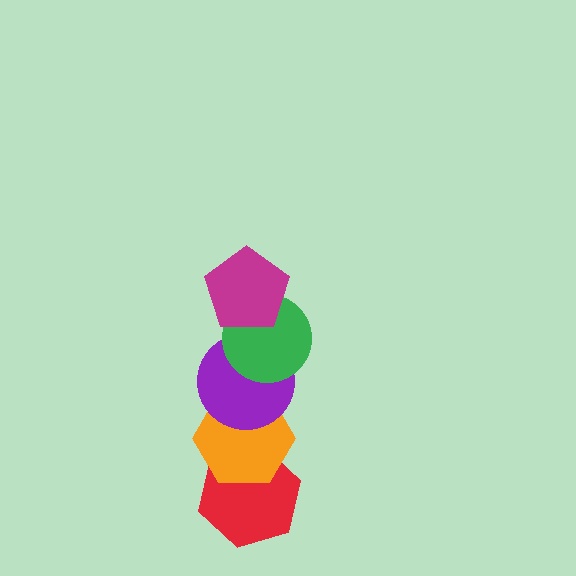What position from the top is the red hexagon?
The red hexagon is 5th from the top.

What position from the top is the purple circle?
The purple circle is 3rd from the top.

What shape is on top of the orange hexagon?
The purple circle is on top of the orange hexagon.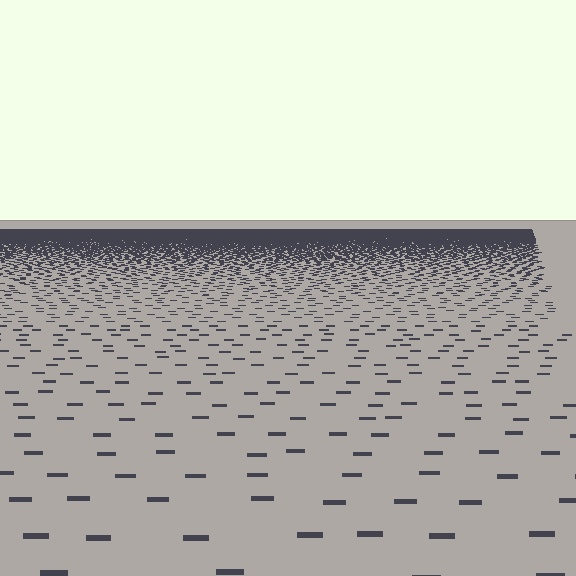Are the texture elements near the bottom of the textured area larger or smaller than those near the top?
Larger. Near the bottom, elements are closer to the viewer and appear at a bigger on-screen size.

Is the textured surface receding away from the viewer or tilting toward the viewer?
The surface is receding away from the viewer. Texture elements get smaller and denser toward the top.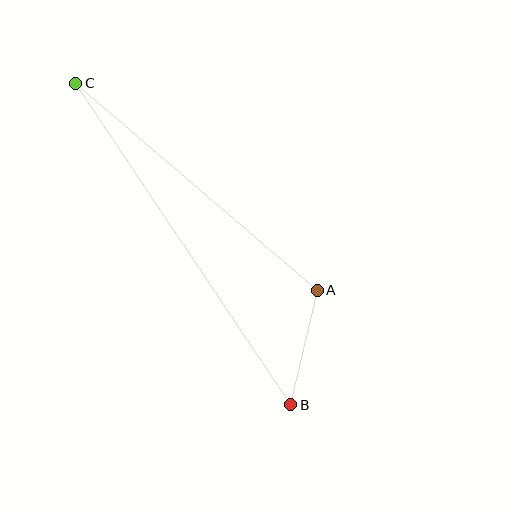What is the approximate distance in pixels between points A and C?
The distance between A and C is approximately 319 pixels.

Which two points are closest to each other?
Points A and B are closest to each other.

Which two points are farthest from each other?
Points B and C are farthest from each other.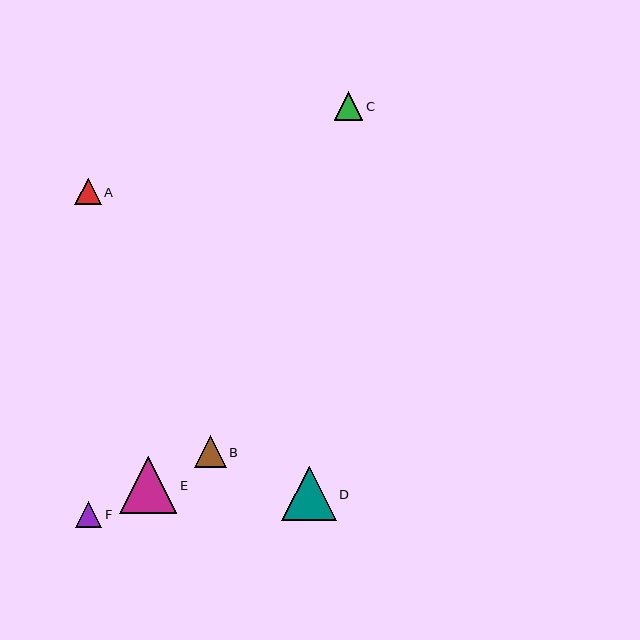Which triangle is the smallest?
Triangle F is the smallest with a size of approximately 26 pixels.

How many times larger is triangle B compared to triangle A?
Triangle B is approximately 1.2 times the size of triangle A.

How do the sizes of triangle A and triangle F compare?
Triangle A and triangle F are approximately the same size.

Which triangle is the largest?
Triangle E is the largest with a size of approximately 57 pixels.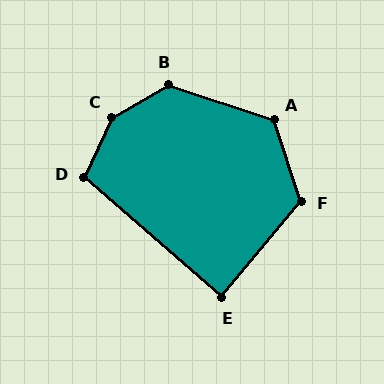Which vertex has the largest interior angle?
C, at approximately 145 degrees.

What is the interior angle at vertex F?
Approximately 122 degrees (obtuse).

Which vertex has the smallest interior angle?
E, at approximately 89 degrees.